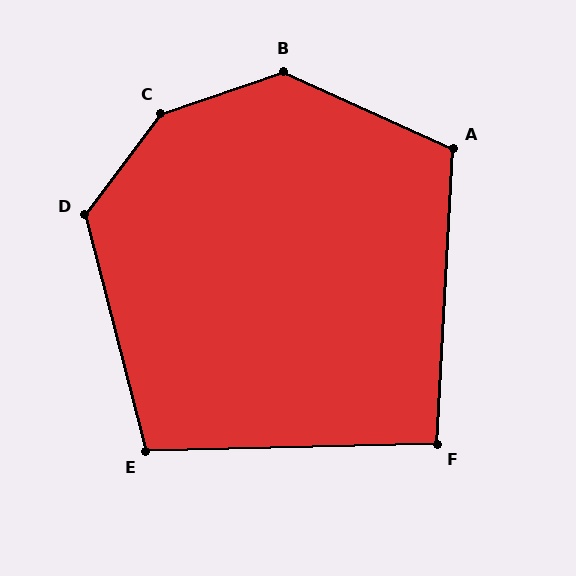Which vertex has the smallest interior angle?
F, at approximately 94 degrees.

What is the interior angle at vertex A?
Approximately 111 degrees (obtuse).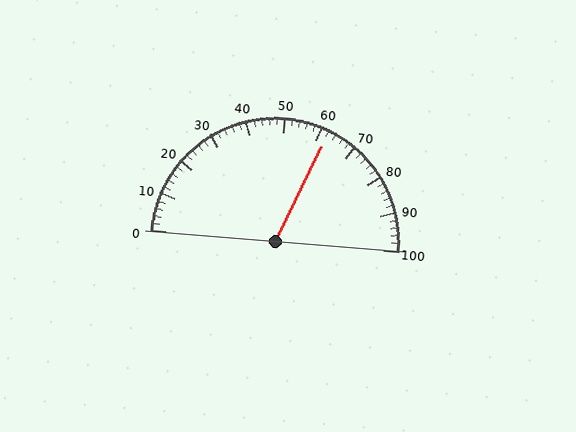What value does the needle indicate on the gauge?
The needle indicates approximately 62.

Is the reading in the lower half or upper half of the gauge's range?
The reading is in the upper half of the range (0 to 100).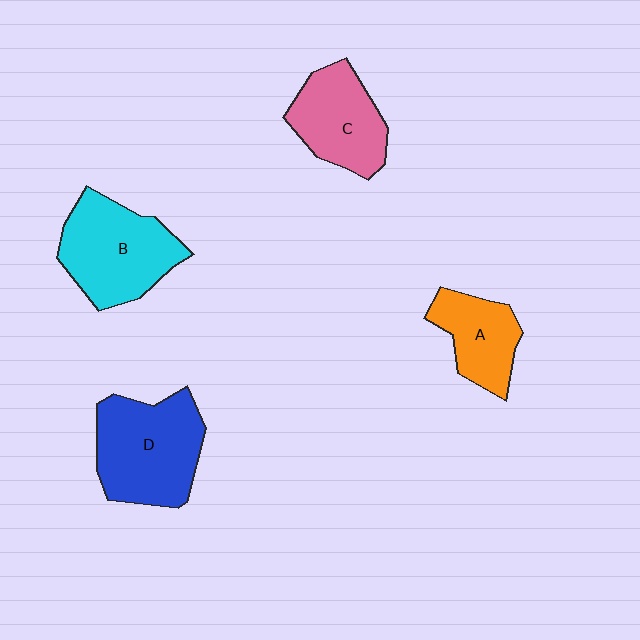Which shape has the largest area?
Shape D (blue).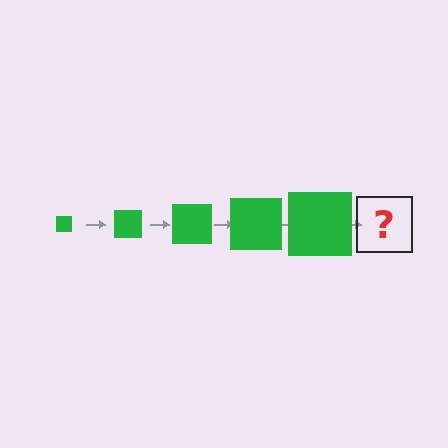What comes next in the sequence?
The next element should be a green square, larger than the previous one.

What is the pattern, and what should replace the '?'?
The pattern is that the square gets progressively larger each step. The '?' should be a green square, larger than the previous one.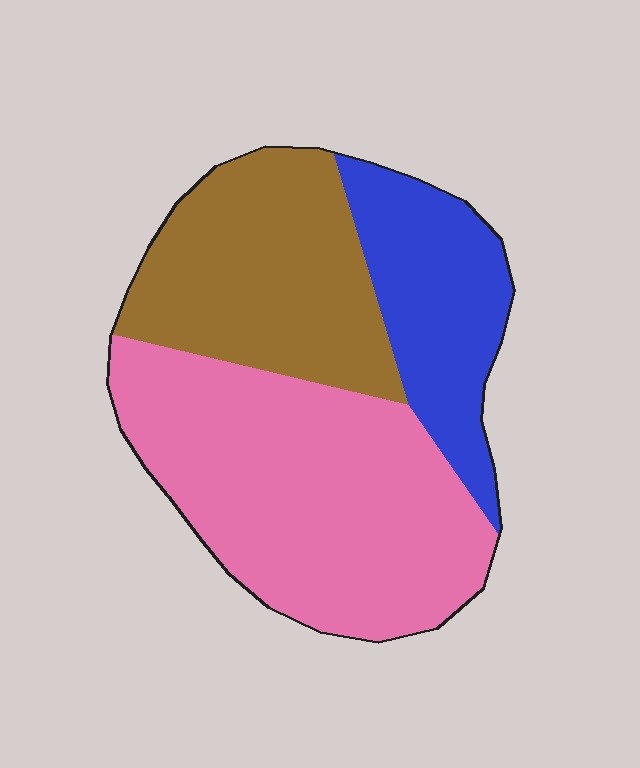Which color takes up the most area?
Pink, at roughly 50%.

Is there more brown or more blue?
Brown.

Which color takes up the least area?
Blue, at roughly 20%.